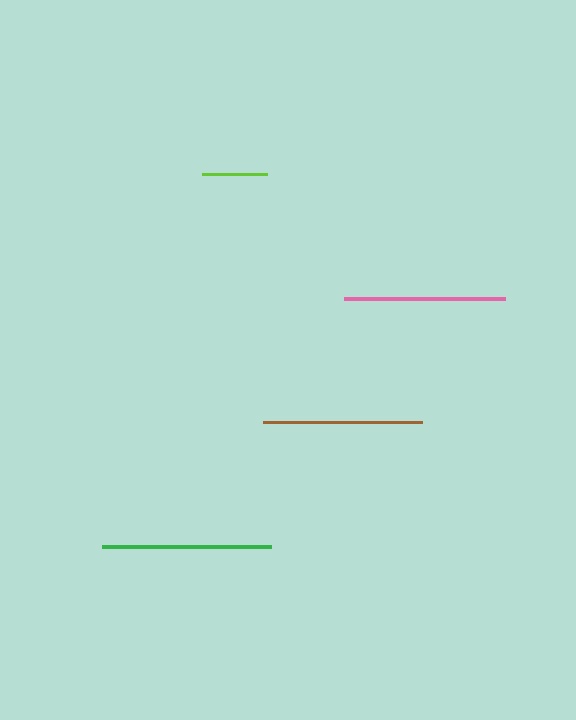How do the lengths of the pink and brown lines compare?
The pink and brown lines are approximately the same length.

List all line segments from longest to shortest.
From longest to shortest: green, pink, brown, lime.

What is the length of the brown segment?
The brown segment is approximately 159 pixels long.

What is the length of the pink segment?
The pink segment is approximately 161 pixels long.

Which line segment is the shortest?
The lime line is the shortest at approximately 66 pixels.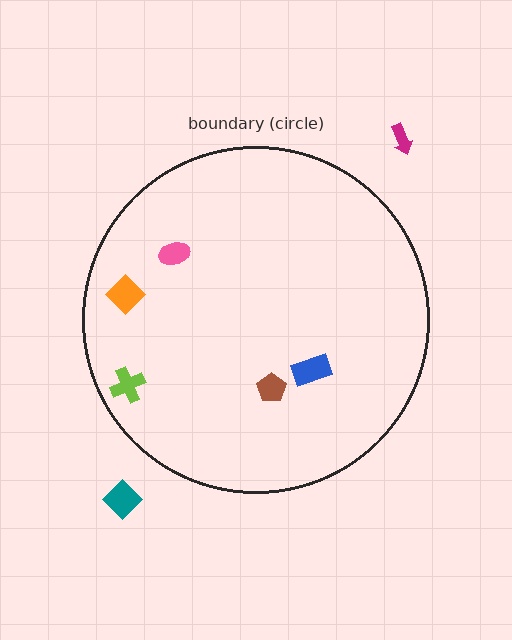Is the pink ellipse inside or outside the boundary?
Inside.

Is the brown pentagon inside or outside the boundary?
Inside.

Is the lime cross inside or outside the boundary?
Inside.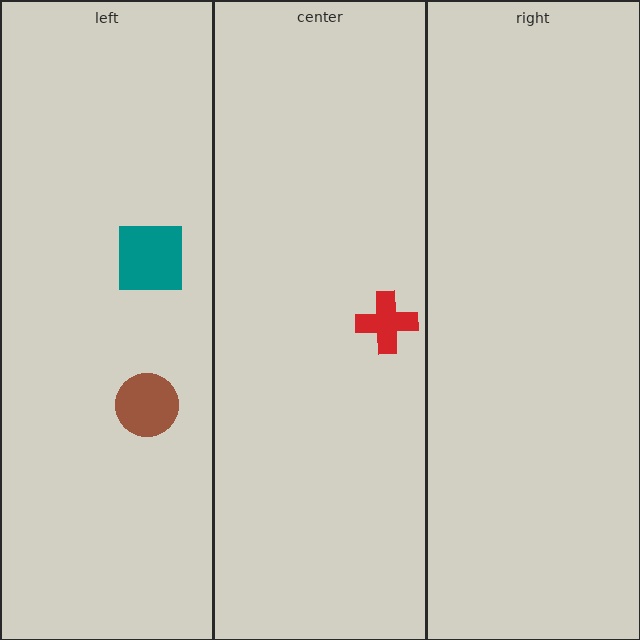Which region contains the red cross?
The center region.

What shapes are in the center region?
The red cross.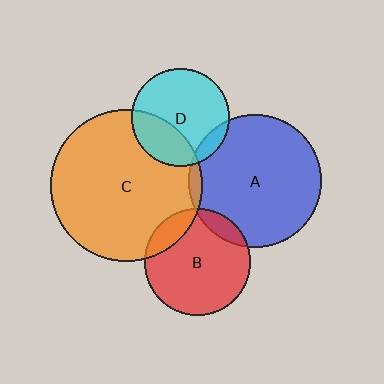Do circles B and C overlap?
Yes.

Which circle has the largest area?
Circle C (orange).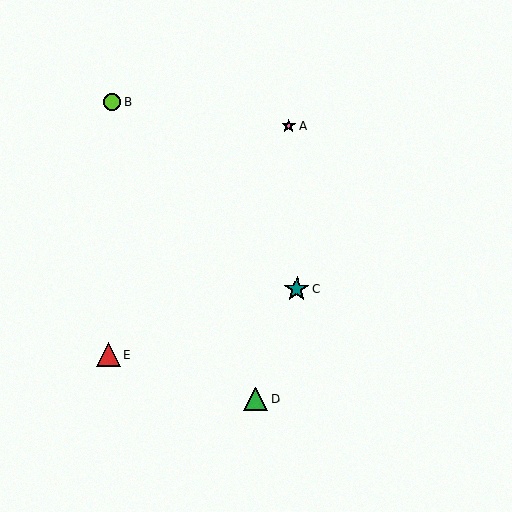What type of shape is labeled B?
Shape B is a lime circle.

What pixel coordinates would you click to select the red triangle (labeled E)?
Click at (108, 355) to select the red triangle E.